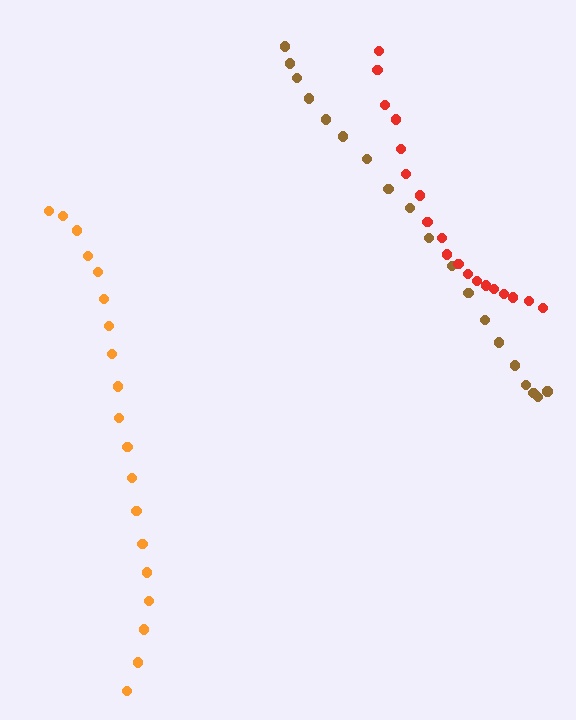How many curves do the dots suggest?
There are 3 distinct paths.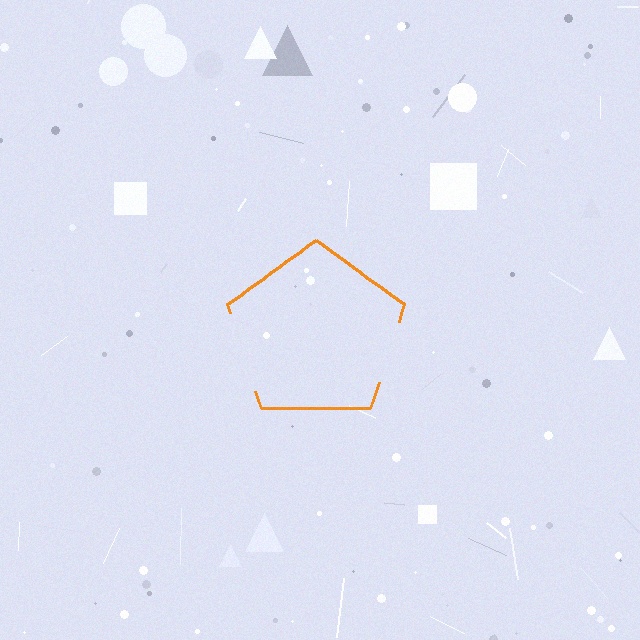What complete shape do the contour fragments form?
The contour fragments form a pentagon.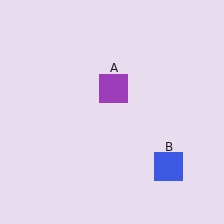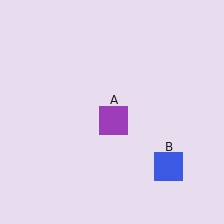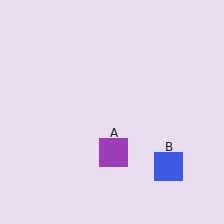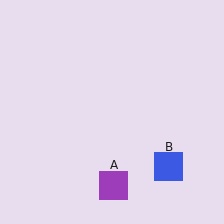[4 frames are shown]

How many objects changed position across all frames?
1 object changed position: purple square (object A).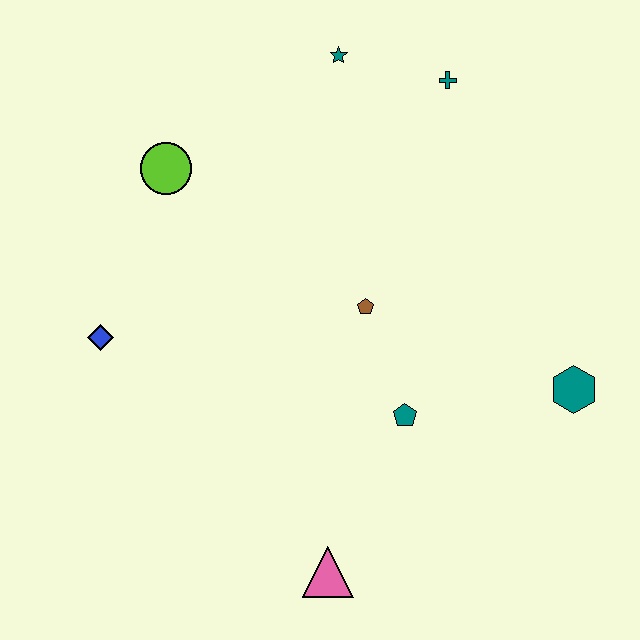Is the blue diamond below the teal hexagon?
No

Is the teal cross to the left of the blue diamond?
No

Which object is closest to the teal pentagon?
The brown pentagon is closest to the teal pentagon.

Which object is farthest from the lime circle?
The teal hexagon is farthest from the lime circle.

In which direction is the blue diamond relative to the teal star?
The blue diamond is below the teal star.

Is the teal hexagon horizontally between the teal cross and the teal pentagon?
No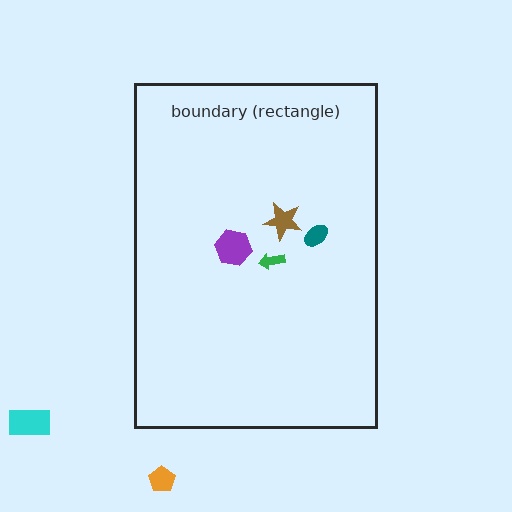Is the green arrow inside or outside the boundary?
Inside.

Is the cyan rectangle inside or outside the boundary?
Outside.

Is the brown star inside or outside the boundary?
Inside.